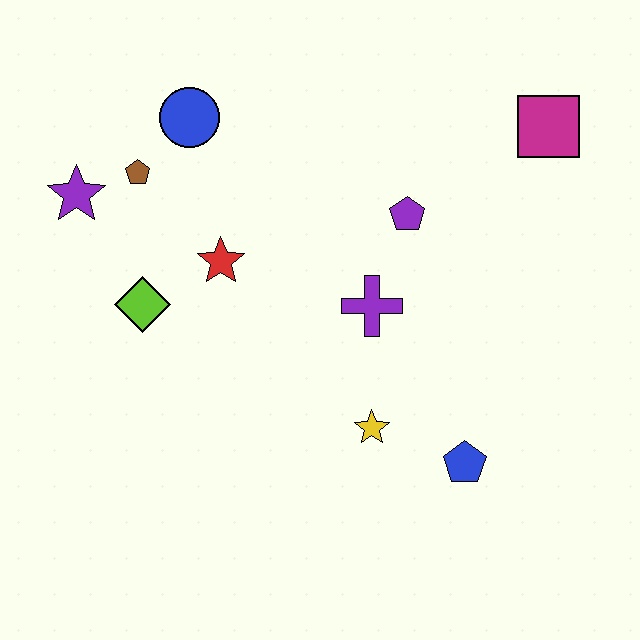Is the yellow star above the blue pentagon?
Yes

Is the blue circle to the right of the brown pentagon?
Yes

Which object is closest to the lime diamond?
The red star is closest to the lime diamond.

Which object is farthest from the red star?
The magenta square is farthest from the red star.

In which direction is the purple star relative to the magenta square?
The purple star is to the left of the magenta square.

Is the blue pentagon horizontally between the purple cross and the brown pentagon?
No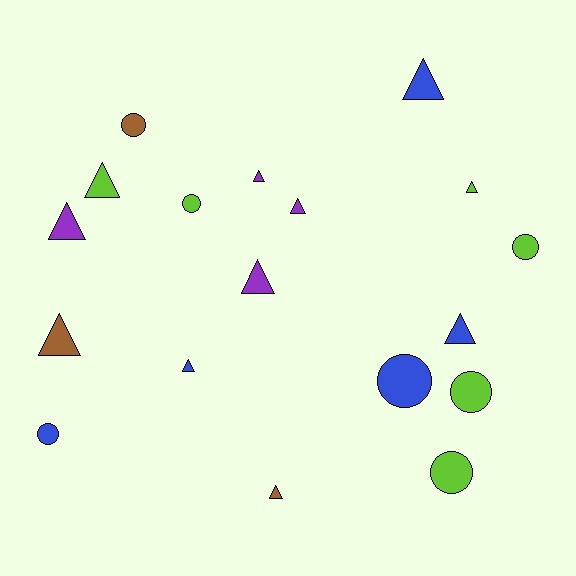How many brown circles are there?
There is 1 brown circle.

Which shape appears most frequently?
Triangle, with 11 objects.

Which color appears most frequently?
Lime, with 6 objects.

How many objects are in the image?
There are 18 objects.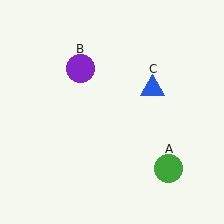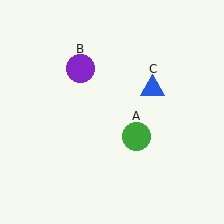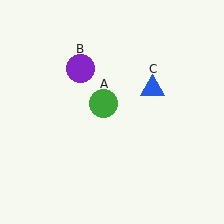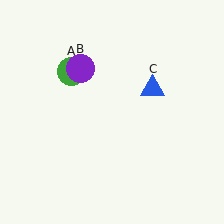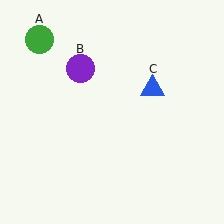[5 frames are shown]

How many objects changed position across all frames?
1 object changed position: green circle (object A).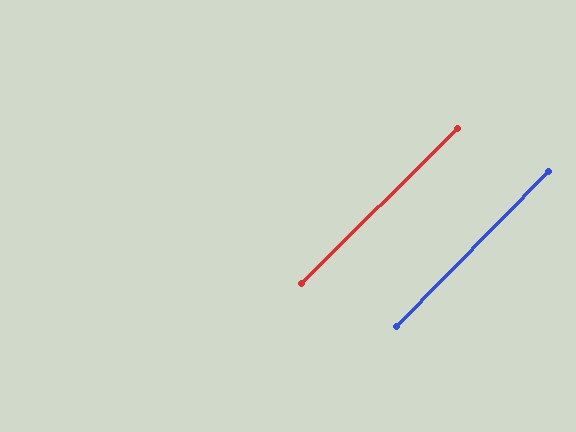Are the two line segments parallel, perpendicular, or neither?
Parallel — their directions differ by only 1.0°.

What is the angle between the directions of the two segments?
Approximately 1 degree.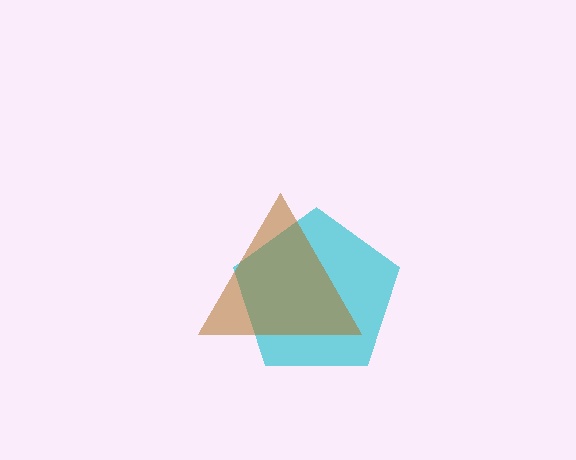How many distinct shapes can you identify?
There are 2 distinct shapes: a cyan pentagon, a brown triangle.